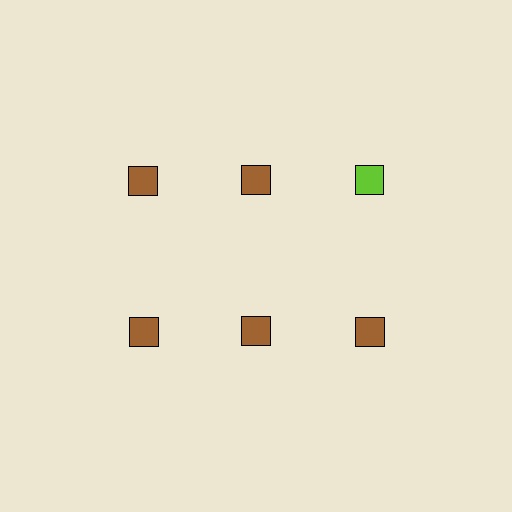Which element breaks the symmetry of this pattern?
The lime square in the top row, center column breaks the symmetry. All other shapes are brown squares.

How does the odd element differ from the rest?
It has a different color: lime instead of brown.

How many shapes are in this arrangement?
There are 6 shapes arranged in a grid pattern.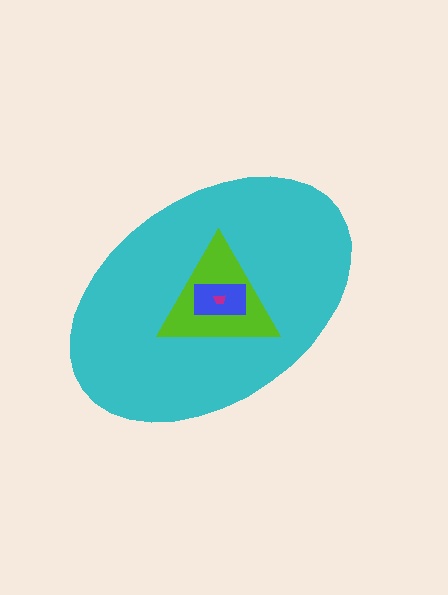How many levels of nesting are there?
4.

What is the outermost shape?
The cyan ellipse.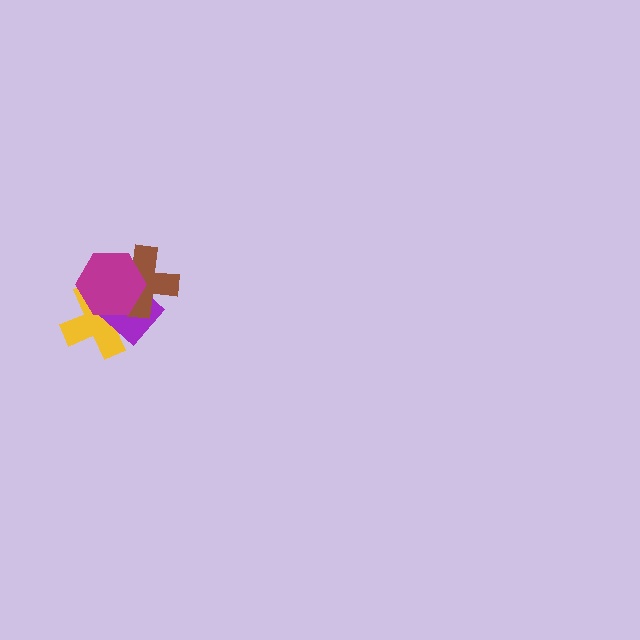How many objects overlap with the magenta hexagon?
3 objects overlap with the magenta hexagon.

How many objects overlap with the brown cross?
3 objects overlap with the brown cross.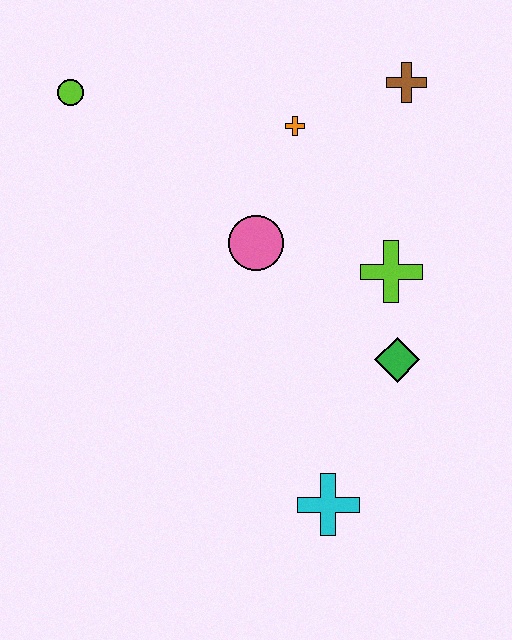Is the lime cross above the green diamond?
Yes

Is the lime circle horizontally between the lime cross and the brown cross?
No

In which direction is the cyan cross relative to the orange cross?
The cyan cross is below the orange cross.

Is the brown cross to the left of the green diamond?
No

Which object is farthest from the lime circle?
The cyan cross is farthest from the lime circle.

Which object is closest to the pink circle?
The orange cross is closest to the pink circle.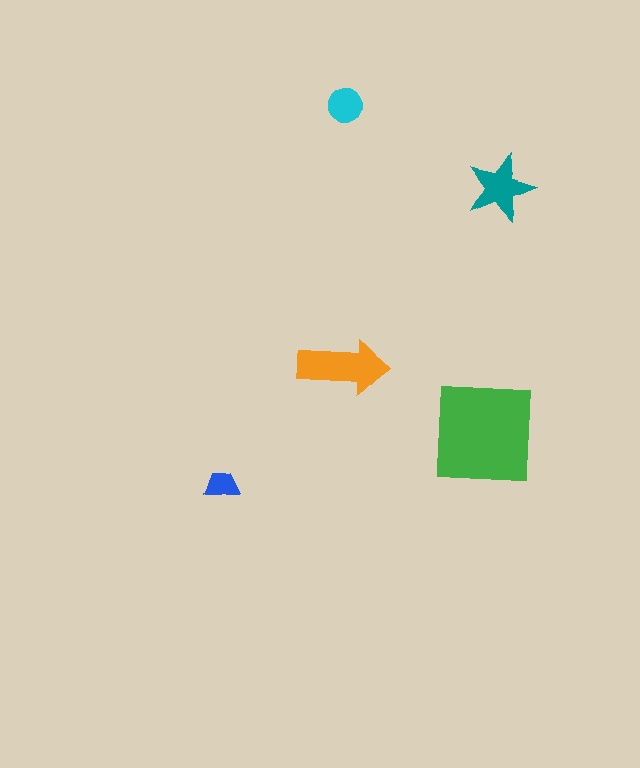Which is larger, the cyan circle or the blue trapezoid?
The cyan circle.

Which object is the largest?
The green square.